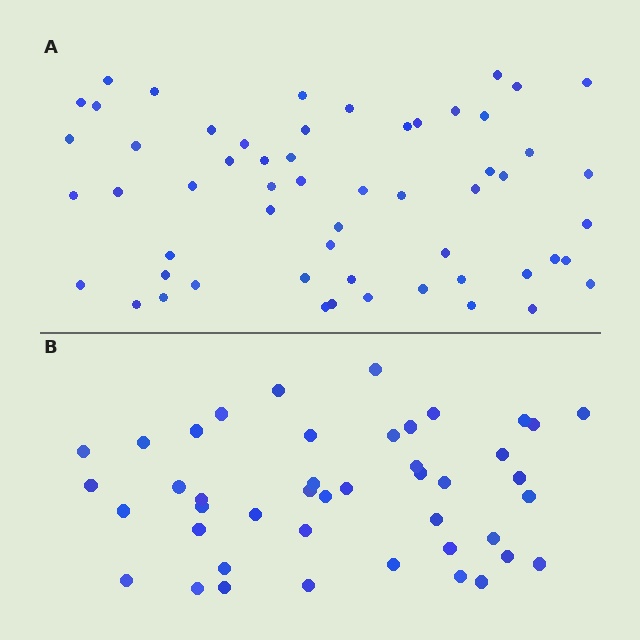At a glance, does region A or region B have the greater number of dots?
Region A (the top region) has more dots.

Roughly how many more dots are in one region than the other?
Region A has approximately 15 more dots than region B.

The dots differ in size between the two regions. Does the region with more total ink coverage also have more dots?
No. Region B has more total ink coverage because its dots are larger, but region A actually contains more individual dots. Total area can be misleading — the number of items is what matters here.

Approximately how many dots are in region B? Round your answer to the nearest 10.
About 40 dots. (The exact count is 44, which rounds to 40.)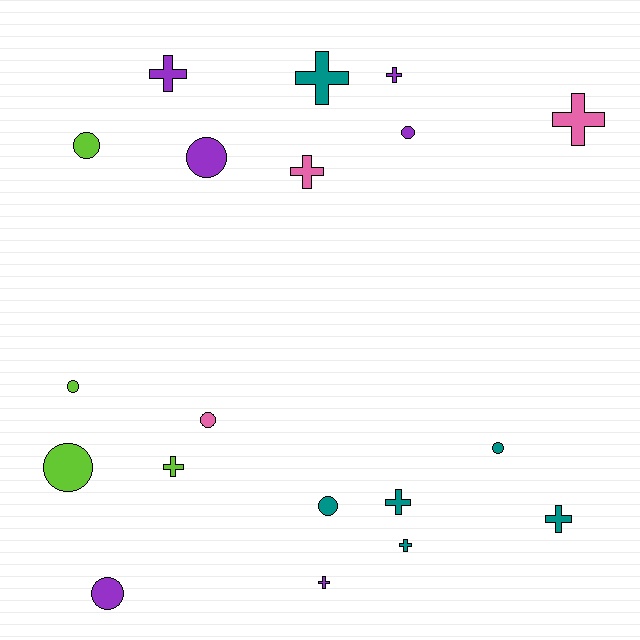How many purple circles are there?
There are 3 purple circles.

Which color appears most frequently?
Teal, with 6 objects.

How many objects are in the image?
There are 19 objects.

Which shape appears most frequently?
Cross, with 10 objects.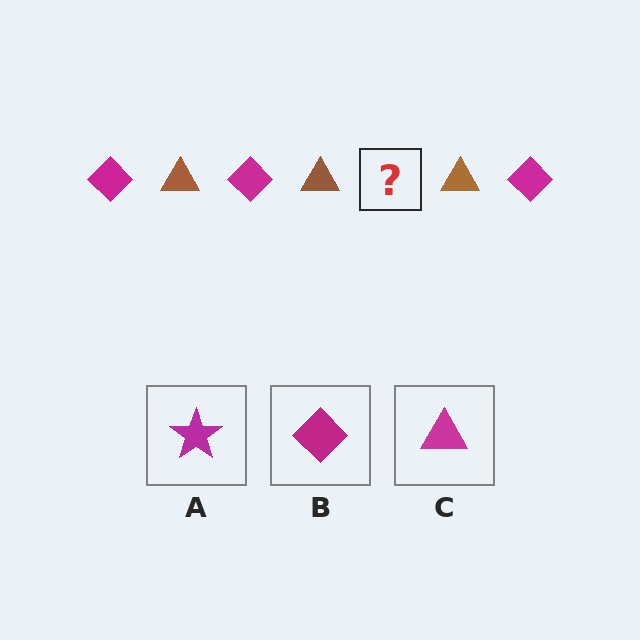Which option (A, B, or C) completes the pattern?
B.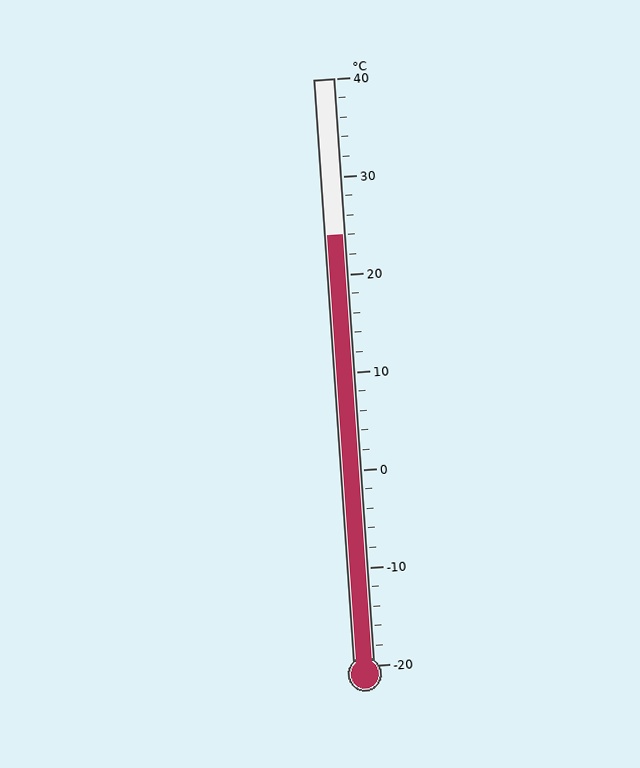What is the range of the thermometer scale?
The thermometer scale ranges from -20°C to 40°C.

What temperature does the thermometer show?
The thermometer shows approximately 24°C.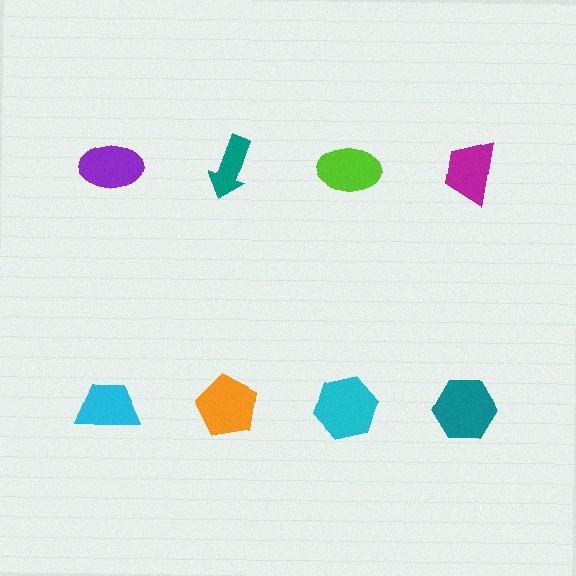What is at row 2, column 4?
A teal hexagon.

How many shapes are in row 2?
4 shapes.